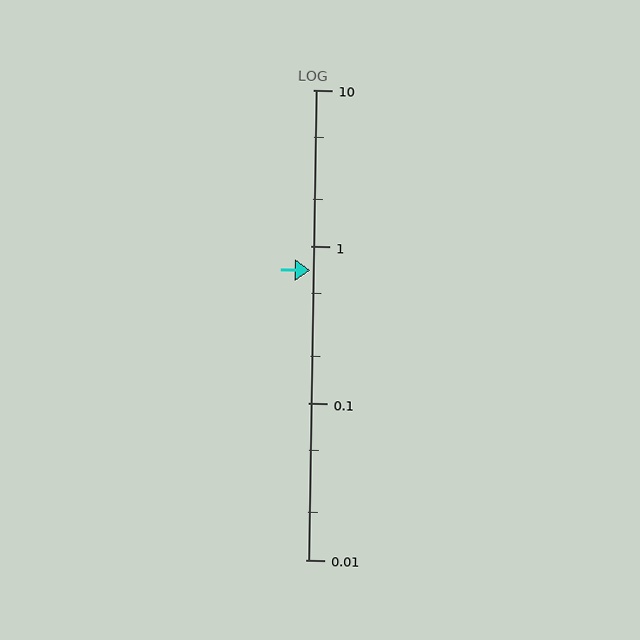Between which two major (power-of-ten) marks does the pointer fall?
The pointer is between 0.1 and 1.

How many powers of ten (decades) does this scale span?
The scale spans 3 decades, from 0.01 to 10.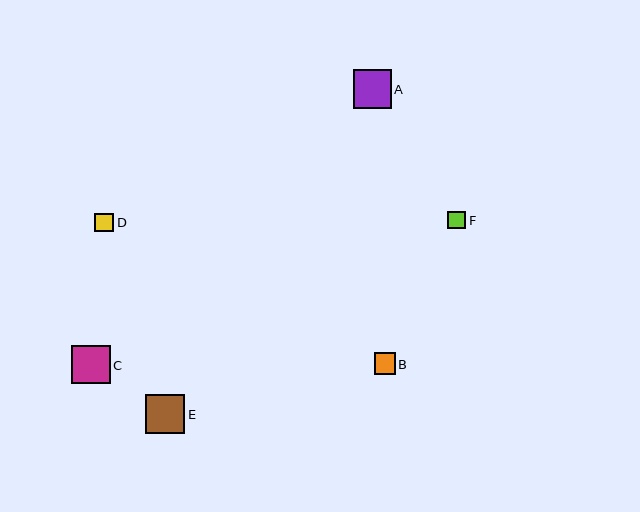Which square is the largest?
Square E is the largest with a size of approximately 39 pixels.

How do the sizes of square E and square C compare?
Square E and square C are approximately the same size.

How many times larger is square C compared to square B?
Square C is approximately 1.8 times the size of square B.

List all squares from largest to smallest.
From largest to smallest: E, A, C, B, D, F.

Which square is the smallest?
Square F is the smallest with a size of approximately 18 pixels.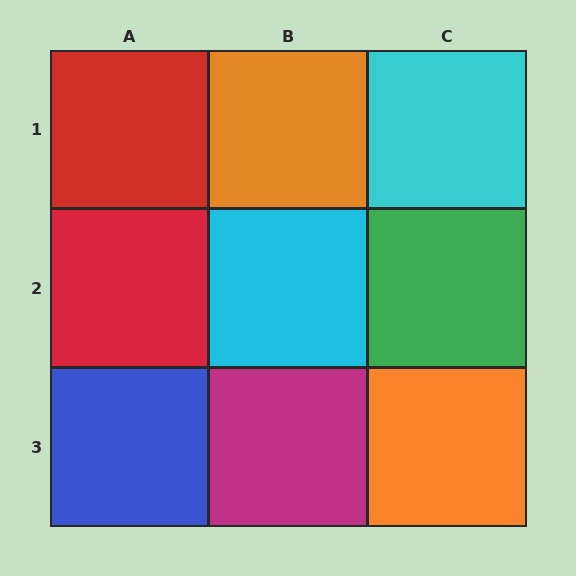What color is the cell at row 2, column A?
Red.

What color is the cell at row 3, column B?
Magenta.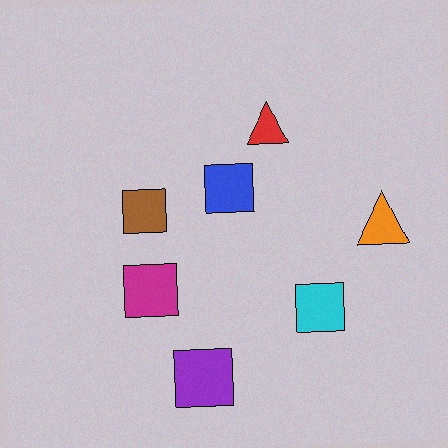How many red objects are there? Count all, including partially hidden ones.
There is 1 red object.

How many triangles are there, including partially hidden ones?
There are 2 triangles.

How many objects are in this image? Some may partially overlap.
There are 7 objects.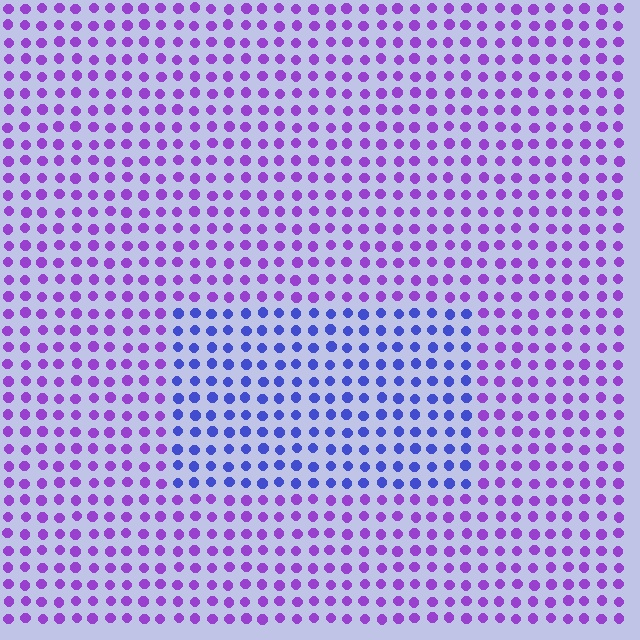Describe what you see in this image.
The image is filled with small purple elements in a uniform arrangement. A rectangle-shaped region is visible where the elements are tinted to a slightly different hue, forming a subtle color boundary.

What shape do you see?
I see a rectangle.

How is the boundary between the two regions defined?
The boundary is defined purely by a slight shift in hue (about 42 degrees). Spacing, size, and orientation are identical on both sides.